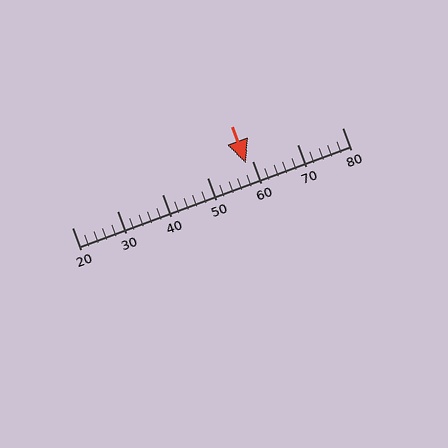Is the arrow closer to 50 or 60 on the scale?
The arrow is closer to 60.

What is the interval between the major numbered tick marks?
The major tick marks are spaced 10 units apart.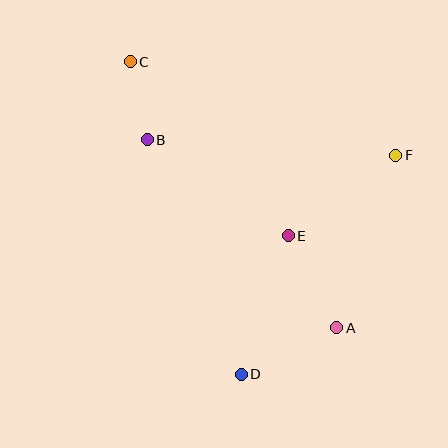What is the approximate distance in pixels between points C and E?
The distance between C and E is approximately 235 pixels.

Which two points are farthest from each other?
Points A and C are farthest from each other.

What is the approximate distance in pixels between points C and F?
The distance between C and F is approximately 281 pixels.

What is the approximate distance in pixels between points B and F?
The distance between B and F is approximately 249 pixels.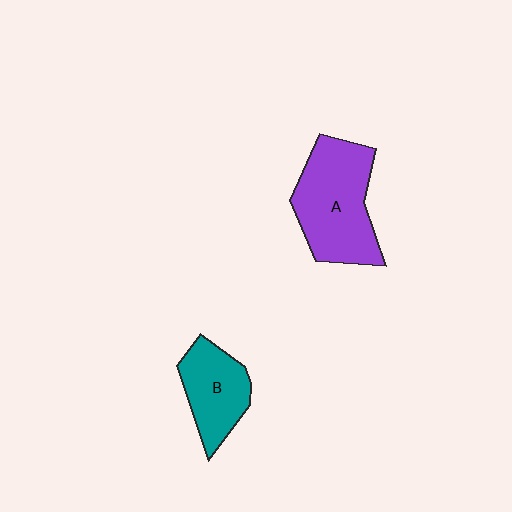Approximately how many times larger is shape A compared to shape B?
Approximately 1.6 times.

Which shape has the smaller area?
Shape B (teal).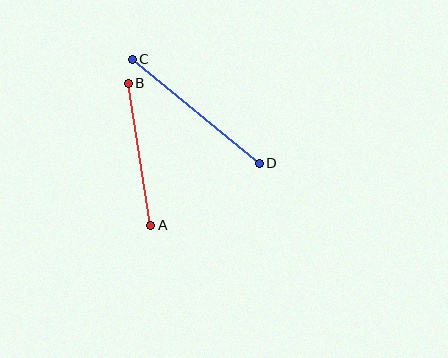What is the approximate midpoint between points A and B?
The midpoint is at approximately (140, 154) pixels.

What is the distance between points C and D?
The distance is approximately 164 pixels.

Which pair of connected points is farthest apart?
Points C and D are farthest apart.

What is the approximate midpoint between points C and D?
The midpoint is at approximately (196, 111) pixels.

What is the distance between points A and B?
The distance is approximately 144 pixels.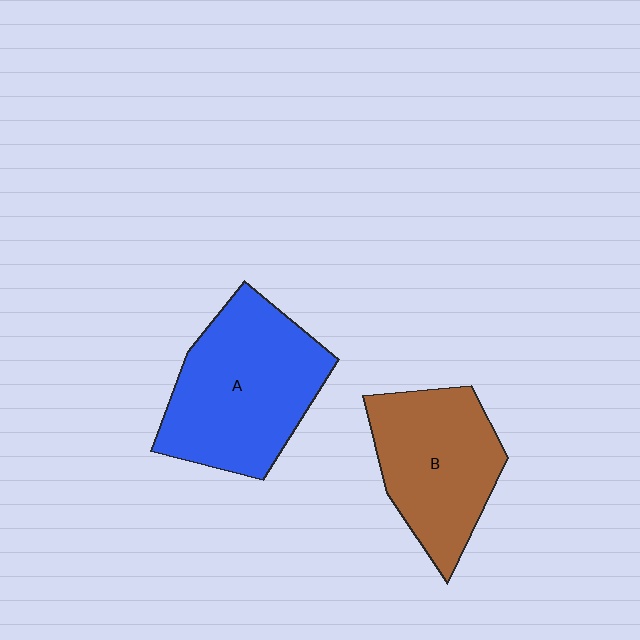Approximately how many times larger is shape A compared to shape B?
Approximately 1.2 times.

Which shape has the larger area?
Shape A (blue).